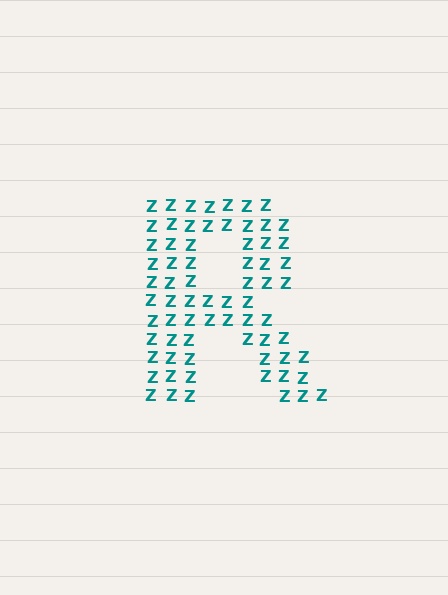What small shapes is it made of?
It is made of small letter Z's.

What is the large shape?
The large shape is the letter R.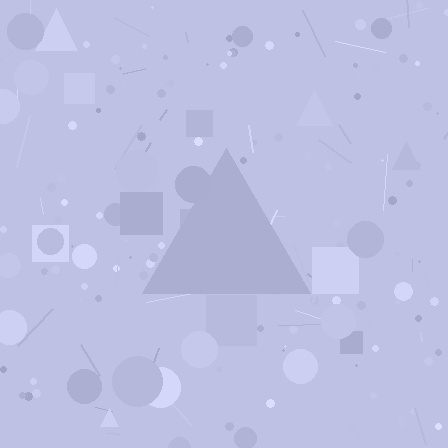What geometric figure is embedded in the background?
A triangle is embedded in the background.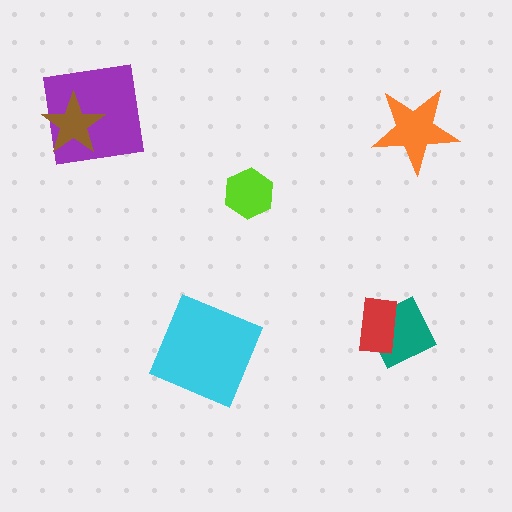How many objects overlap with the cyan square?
0 objects overlap with the cyan square.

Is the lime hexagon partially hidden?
No, no other shape covers it.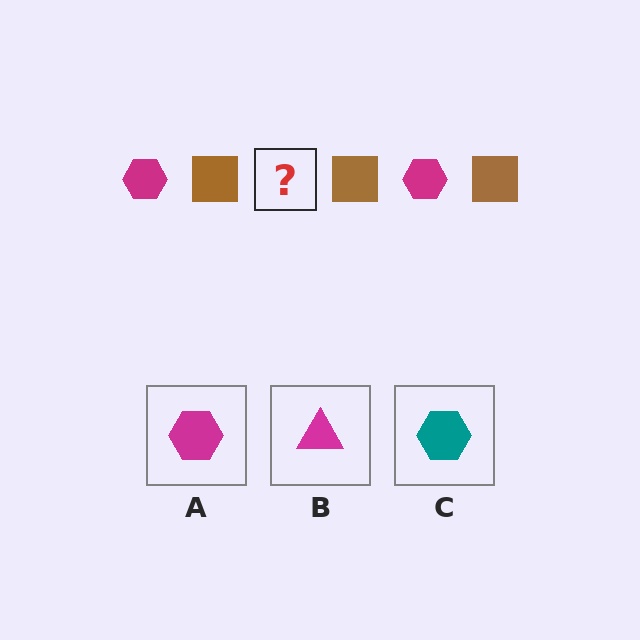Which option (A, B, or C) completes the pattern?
A.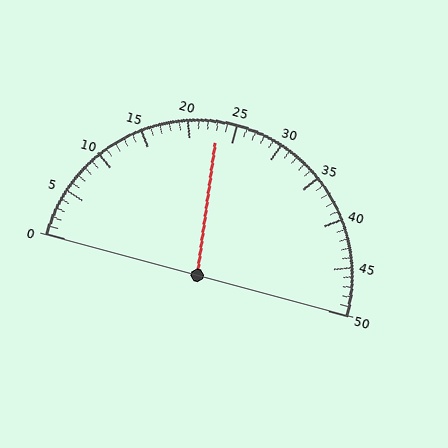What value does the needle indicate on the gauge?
The needle indicates approximately 23.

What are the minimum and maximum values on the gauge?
The gauge ranges from 0 to 50.